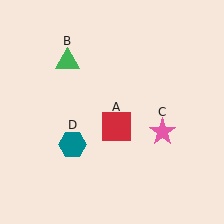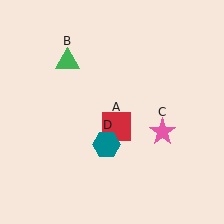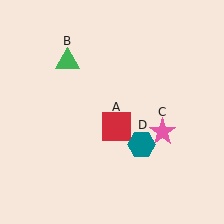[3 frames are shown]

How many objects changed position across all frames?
1 object changed position: teal hexagon (object D).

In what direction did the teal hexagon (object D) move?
The teal hexagon (object D) moved right.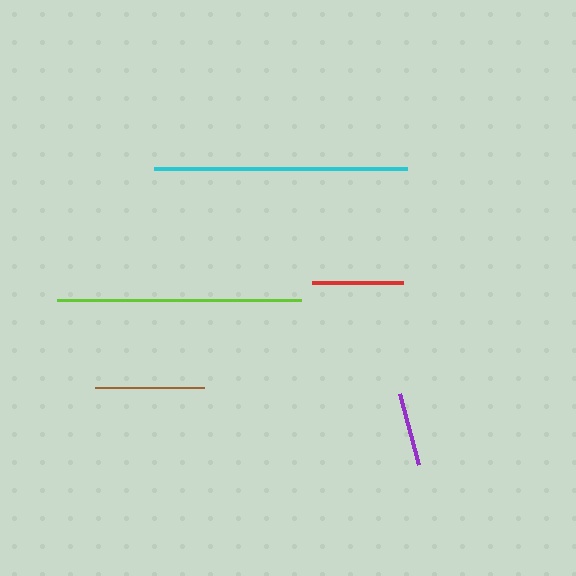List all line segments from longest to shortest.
From longest to shortest: cyan, lime, brown, red, purple.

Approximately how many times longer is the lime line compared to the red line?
The lime line is approximately 2.7 times the length of the red line.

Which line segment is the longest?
The cyan line is the longest at approximately 253 pixels.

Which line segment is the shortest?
The purple line is the shortest at approximately 74 pixels.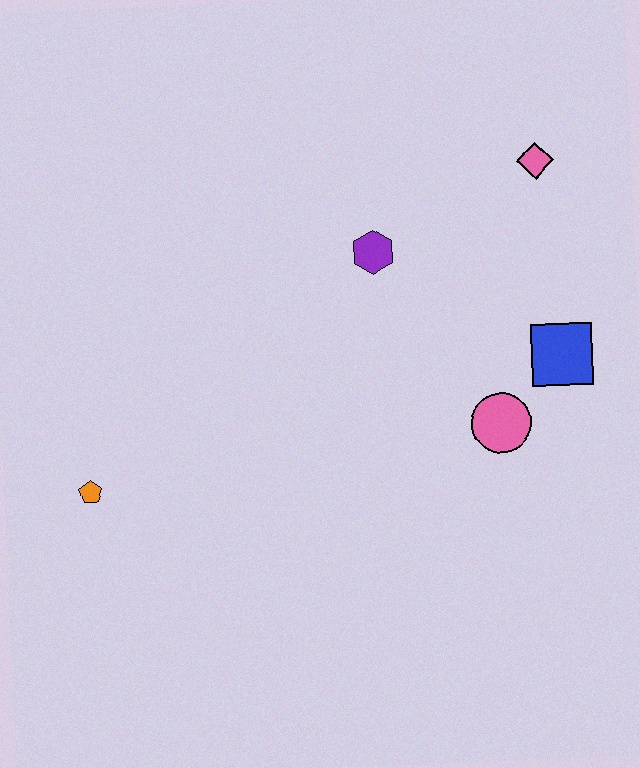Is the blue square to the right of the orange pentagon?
Yes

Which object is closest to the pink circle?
The blue square is closest to the pink circle.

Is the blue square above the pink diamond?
No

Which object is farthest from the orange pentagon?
The pink diamond is farthest from the orange pentagon.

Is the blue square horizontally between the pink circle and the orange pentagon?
No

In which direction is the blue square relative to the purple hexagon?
The blue square is to the right of the purple hexagon.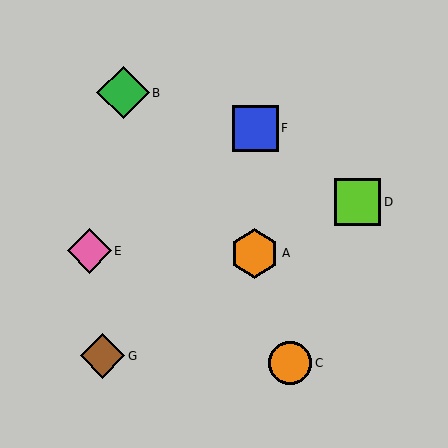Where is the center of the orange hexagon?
The center of the orange hexagon is at (254, 253).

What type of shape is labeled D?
Shape D is a lime square.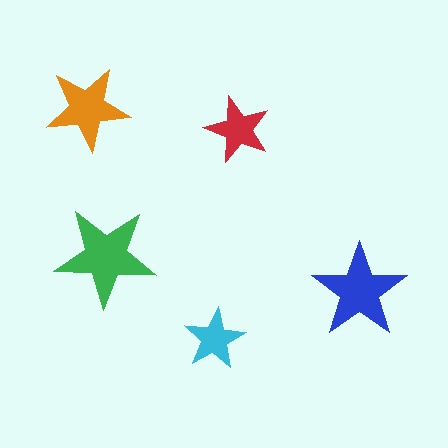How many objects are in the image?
There are 5 objects in the image.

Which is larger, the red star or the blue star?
The blue one.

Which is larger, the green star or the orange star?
The green one.